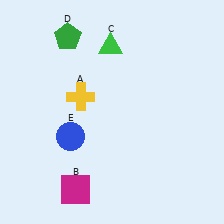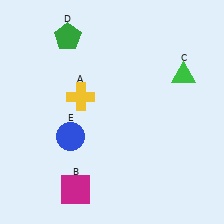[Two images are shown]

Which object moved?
The green triangle (C) moved right.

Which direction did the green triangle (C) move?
The green triangle (C) moved right.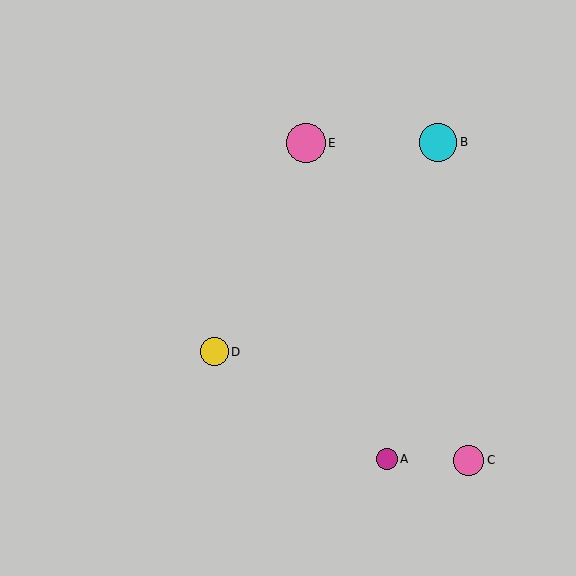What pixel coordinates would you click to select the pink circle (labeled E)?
Click at (306, 143) to select the pink circle E.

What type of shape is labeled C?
Shape C is a pink circle.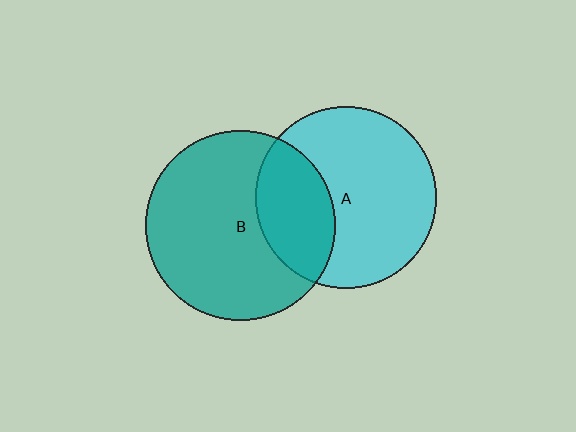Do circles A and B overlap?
Yes.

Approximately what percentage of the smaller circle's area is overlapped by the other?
Approximately 30%.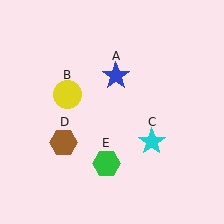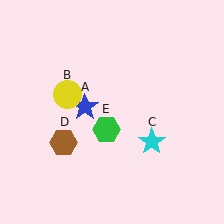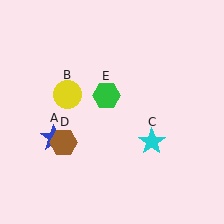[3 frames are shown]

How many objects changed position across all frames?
2 objects changed position: blue star (object A), green hexagon (object E).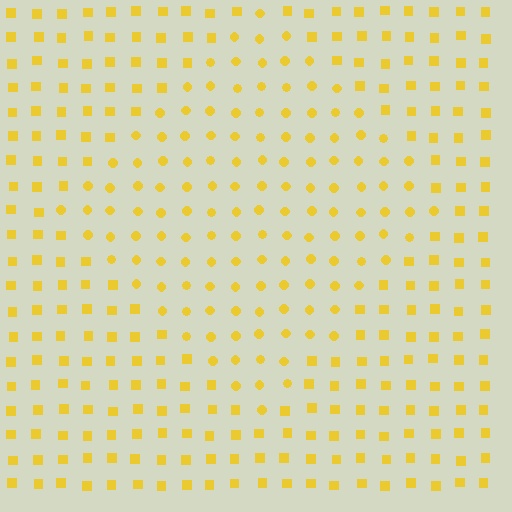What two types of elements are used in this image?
The image uses circles inside the diamond region and squares outside it.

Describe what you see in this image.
The image is filled with small yellow elements arranged in a uniform grid. A diamond-shaped region contains circles, while the surrounding area contains squares. The boundary is defined purely by the change in element shape.